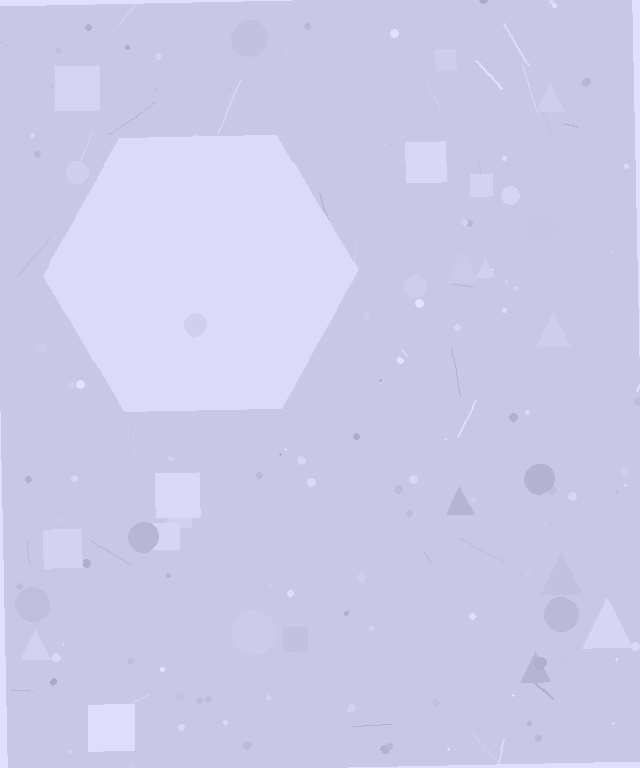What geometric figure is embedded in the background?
A hexagon is embedded in the background.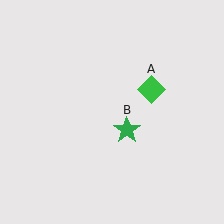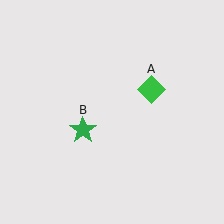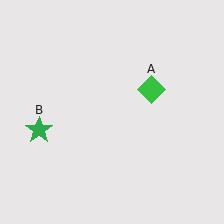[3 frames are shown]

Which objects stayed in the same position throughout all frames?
Green diamond (object A) remained stationary.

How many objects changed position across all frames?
1 object changed position: green star (object B).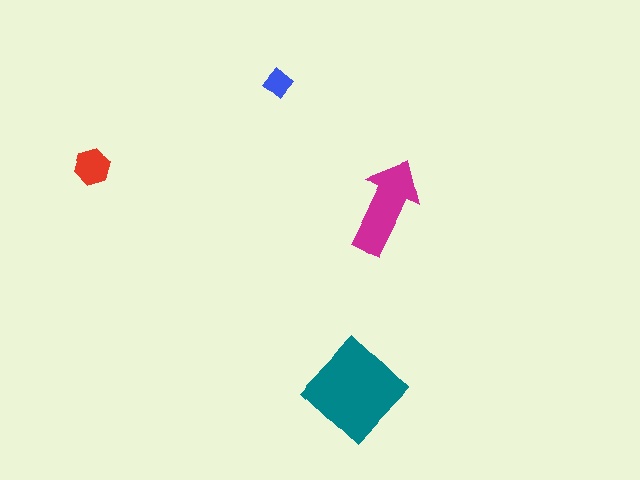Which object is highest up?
The blue diamond is topmost.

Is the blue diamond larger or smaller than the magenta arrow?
Smaller.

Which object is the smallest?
The blue diamond.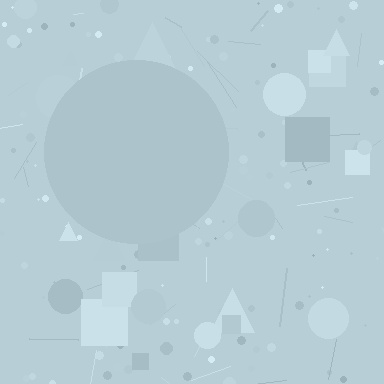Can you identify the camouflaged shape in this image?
The camouflaged shape is a circle.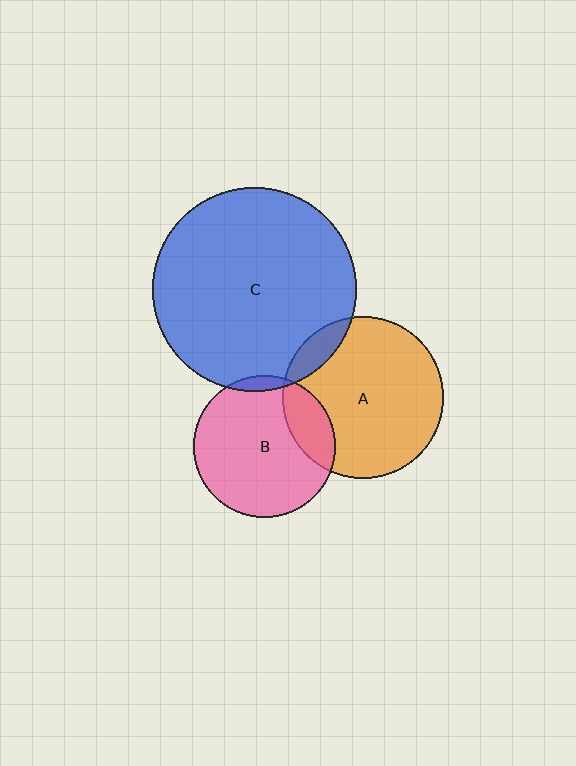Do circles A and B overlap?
Yes.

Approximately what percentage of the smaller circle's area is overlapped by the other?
Approximately 20%.